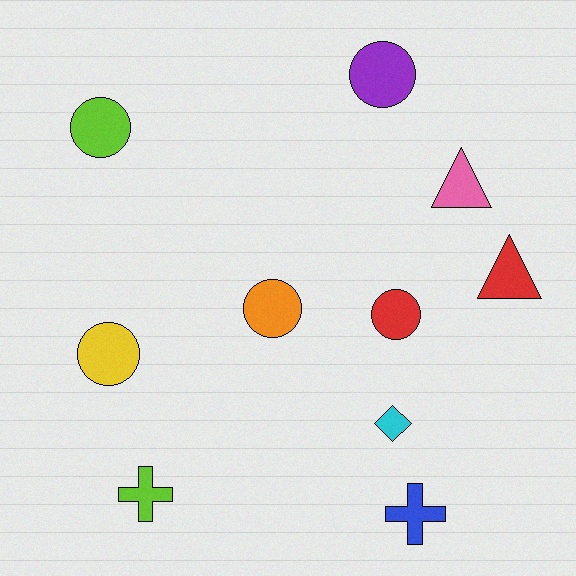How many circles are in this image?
There are 5 circles.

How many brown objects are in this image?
There are no brown objects.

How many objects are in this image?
There are 10 objects.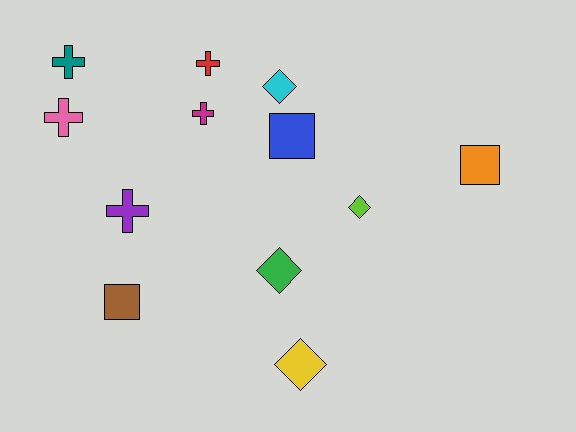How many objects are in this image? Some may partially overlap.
There are 12 objects.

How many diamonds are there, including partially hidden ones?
There are 4 diamonds.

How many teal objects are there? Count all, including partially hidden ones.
There is 1 teal object.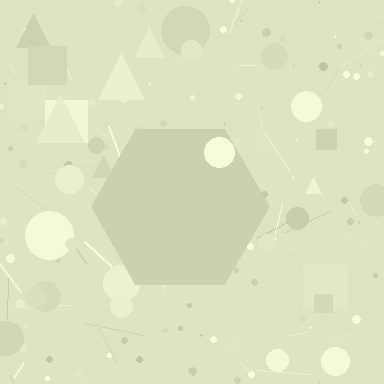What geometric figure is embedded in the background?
A hexagon is embedded in the background.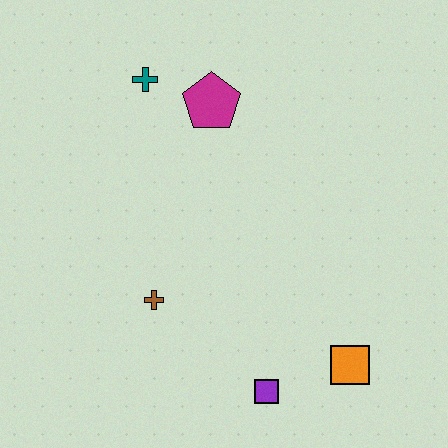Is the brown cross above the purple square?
Yes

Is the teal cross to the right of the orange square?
No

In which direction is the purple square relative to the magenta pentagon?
The purple square is below the magenta pentagon.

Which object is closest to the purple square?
The orange square is closest to the purple square.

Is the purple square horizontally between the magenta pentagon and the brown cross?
No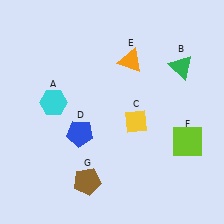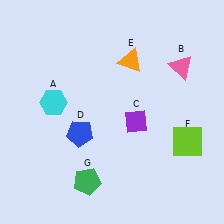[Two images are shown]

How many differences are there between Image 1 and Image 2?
There are 3 differences between the two images.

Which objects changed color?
B changed from green to pink. C changed from yellow to purple. G changed from brown to green.